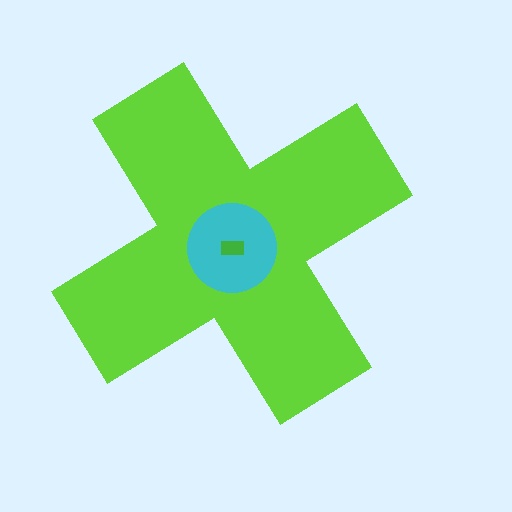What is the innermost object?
The green rectangle.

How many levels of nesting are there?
3.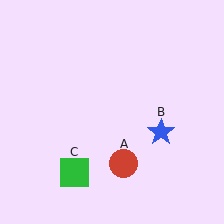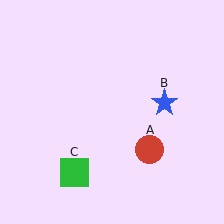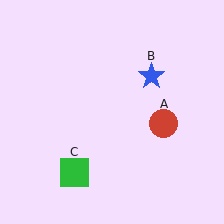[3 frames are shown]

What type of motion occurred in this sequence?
The red circle (object A), blue star (object B) rotated counterclockwise around the center of the scene.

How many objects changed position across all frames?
2 objects changed position: red circle (object A), blue star (object B).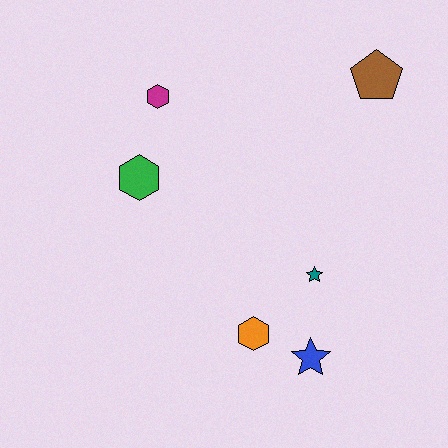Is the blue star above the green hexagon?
No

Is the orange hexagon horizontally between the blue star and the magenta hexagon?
Yes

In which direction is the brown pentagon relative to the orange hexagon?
The brown pentagon is above the orange hexagon.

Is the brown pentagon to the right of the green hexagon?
Yes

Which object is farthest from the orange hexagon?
The brown pentagon is farthest from the orange hexagon.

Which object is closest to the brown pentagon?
The teal star is closest to the brown pentagon.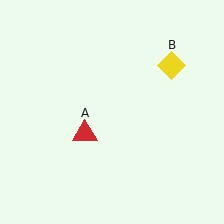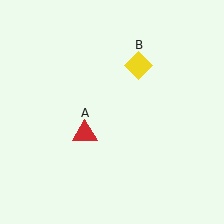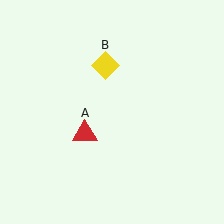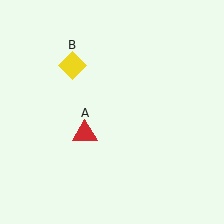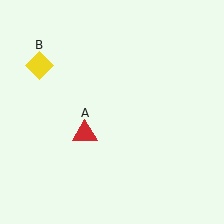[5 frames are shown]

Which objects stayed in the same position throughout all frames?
Red triangle (object A) remained stationary.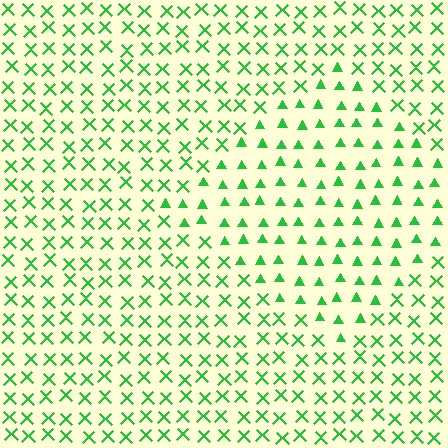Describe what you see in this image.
The image is filled with small green elements arranged in a uniform grid. A diamond-shaped region contains triangles, while the surrounding area contains X marks. The boundary is defined purely by the change in element shape.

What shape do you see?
I see a diamond.